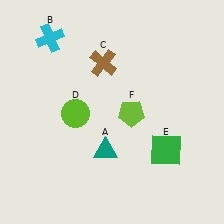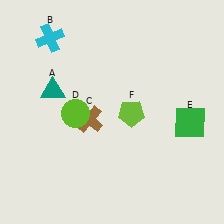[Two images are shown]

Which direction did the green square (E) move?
The green square (E) moved up.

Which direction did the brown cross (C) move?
The brown cross (C) moved down.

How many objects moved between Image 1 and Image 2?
3 objects moved between the two images.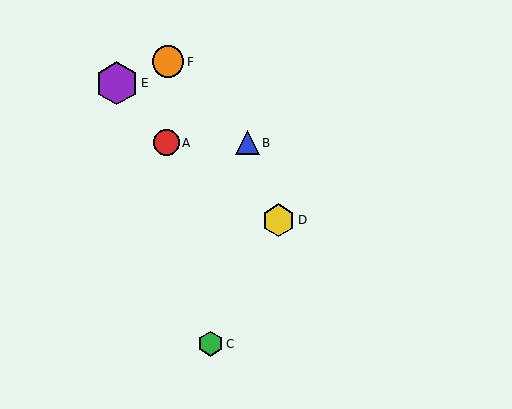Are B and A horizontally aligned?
Yes, both are at y≈143.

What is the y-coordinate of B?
Object B is at y≈143.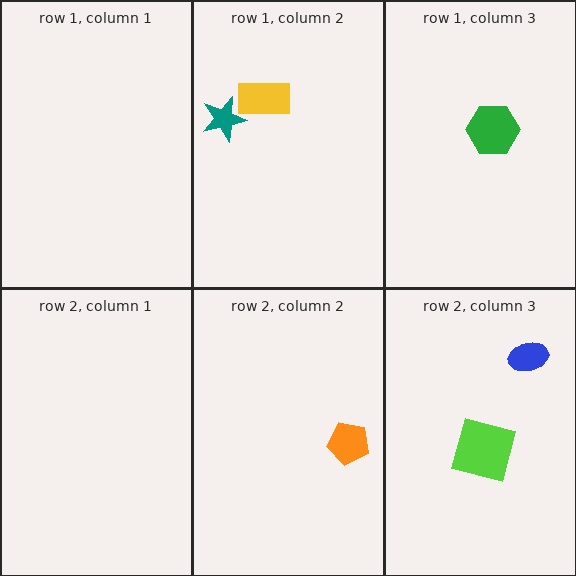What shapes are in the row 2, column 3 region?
The blue ellipse, the lime square.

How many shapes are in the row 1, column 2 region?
2.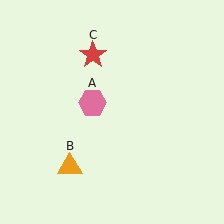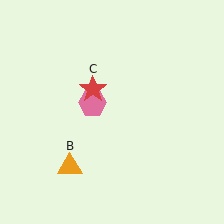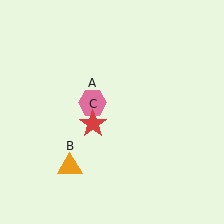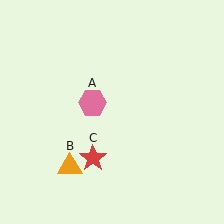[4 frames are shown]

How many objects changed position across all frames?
1 object changed position: red star (object C).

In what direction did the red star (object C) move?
The red star (object C) moved down.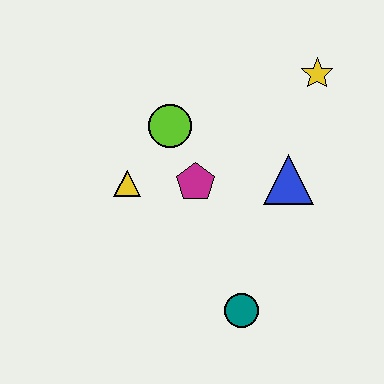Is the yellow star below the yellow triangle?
No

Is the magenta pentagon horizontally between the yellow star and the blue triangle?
No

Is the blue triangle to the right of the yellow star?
No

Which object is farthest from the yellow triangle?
The yellow star is farthest from the yellow triangle.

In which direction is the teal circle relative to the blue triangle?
The teal circle is below the blue triangle.